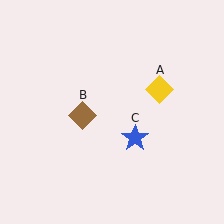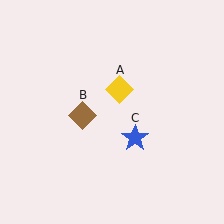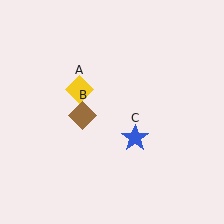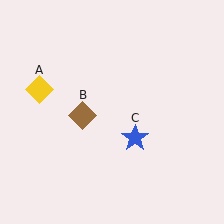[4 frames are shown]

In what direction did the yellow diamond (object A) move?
The yellow diamond (object A) moved left.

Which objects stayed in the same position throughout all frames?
Brown diamond (object B) and blue star (object C) remained stationary.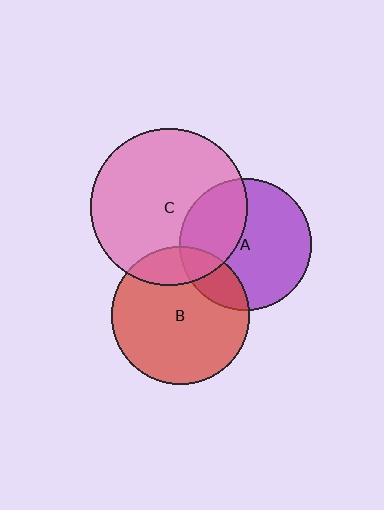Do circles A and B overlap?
Yes.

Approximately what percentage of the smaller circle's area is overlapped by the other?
Approximately 20%.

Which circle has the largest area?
Circle C (pink).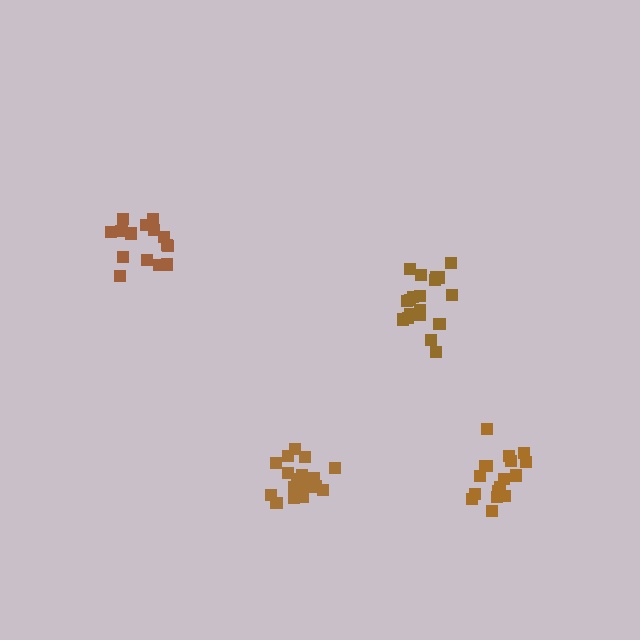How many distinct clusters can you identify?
There are 4 distinct clusters.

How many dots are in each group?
Group 1: 19 dots, Group 2: 15 dots, Group 3: 19 dots, Group 4: 18 dots (71 total).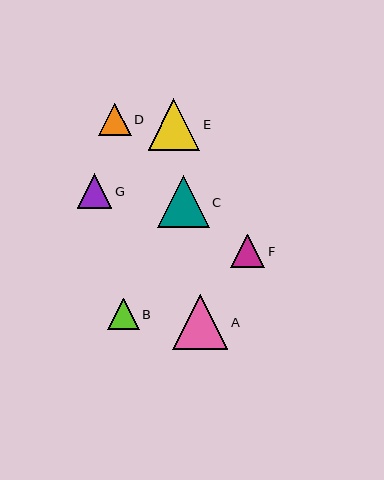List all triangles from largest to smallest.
From largest to smallest: A, C, E, G, F, D, B.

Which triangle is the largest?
Triangle A is the largest with a size of approximately 55 pixels.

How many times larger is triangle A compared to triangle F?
Triangle A is approximately 1.6 times the size of triangle F.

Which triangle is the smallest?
Triangle B is the smallest with a size of approximately 31 pixels.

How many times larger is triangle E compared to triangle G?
Triangle E is approximately 1.5 times the size of triangle G.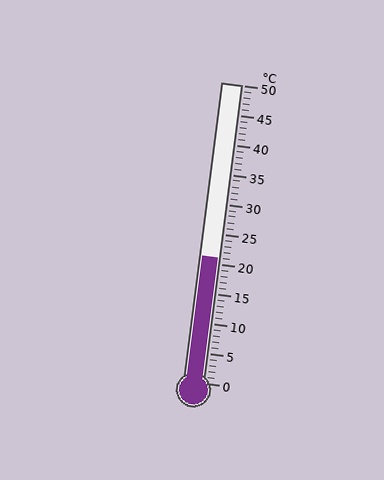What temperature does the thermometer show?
The thermometer shows approximately 21°C.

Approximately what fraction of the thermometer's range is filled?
The thermometer is filled to approximately 40% of its range.